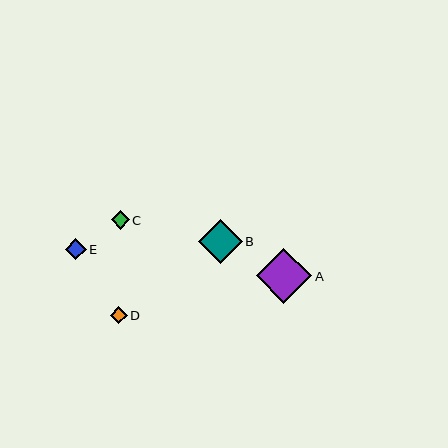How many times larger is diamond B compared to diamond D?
Diamond B is approximately 2.6 times the size of diamond D.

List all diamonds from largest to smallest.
From largest to smallest: A, B, E, C, D.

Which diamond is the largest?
Diamond A is the largest with a size of approximately 56 pixels.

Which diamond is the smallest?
Diamond D is the smallest with a size of approximately 17 pixels.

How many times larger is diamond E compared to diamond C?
Diamond E is approximately 1.2 times the size of diamond C.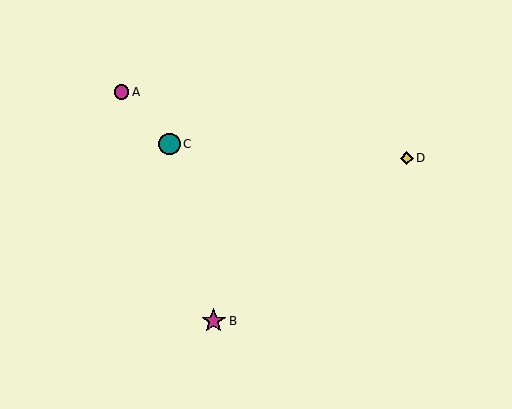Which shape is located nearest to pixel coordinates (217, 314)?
The magenta star (labeled B) at (214, 321) is nearest to that location.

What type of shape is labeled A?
Shape A is a magenta circle.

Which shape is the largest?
The magenta star (labeled B) is the largest.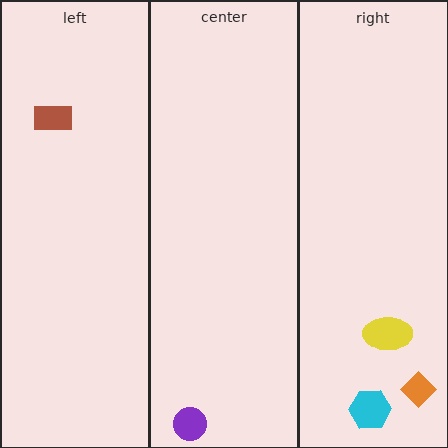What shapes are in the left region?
The brown rectangle.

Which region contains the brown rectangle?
The left region.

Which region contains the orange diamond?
The right region.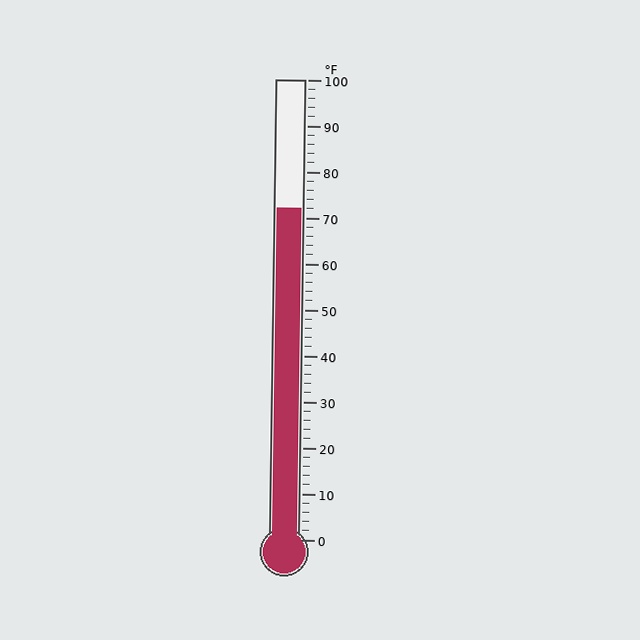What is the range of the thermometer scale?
The thermometer scale ranges from 0°F to 100°F.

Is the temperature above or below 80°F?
The temperature is below 80°F.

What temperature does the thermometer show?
The thermometer shows approximately 72°F.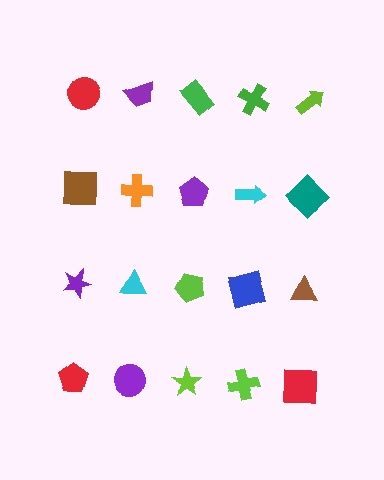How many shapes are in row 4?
5 shapes.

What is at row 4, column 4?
A lime cross.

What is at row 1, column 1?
A red circle.